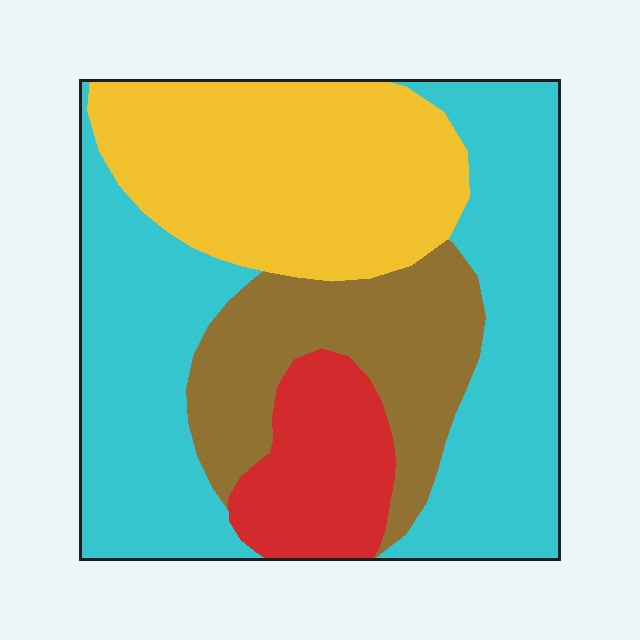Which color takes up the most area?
Cyan, at roughly 45%.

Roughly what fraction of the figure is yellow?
Yellow covers 27% of the figure.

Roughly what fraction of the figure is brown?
Brown covers roughly 20% of the figure.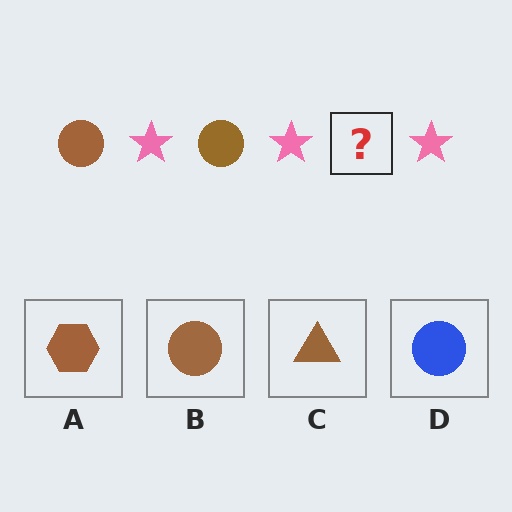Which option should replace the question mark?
Option B.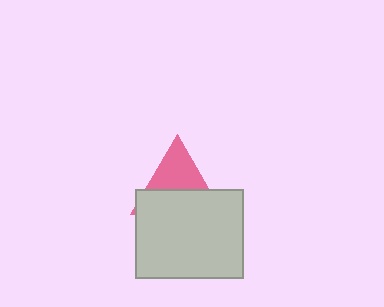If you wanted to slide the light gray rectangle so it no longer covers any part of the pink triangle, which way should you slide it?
Slide it down — that is the most direct way to separate the two shapes.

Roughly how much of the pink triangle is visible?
About half of it is visible (roughly 47%).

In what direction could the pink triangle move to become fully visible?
The pink triangle could move up. That would shift it out from behind the light gray rectangle entirely.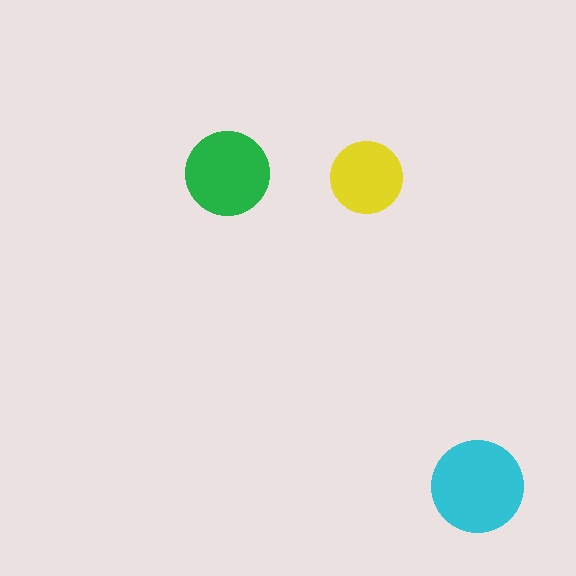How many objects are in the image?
There are 3 objects in the image.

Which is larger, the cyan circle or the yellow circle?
The cyan one.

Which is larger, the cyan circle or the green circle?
The cyan one.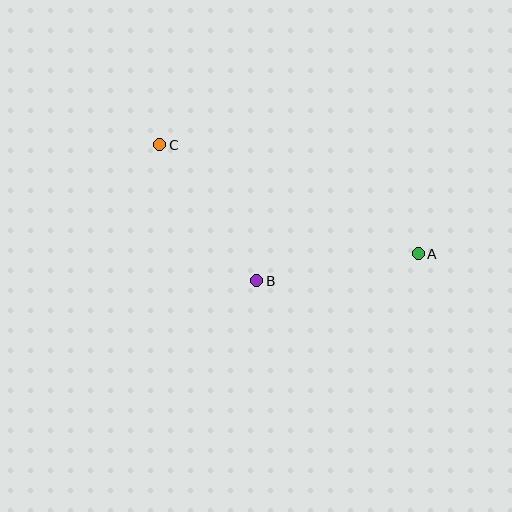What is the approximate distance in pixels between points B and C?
The distance between B and C is approximately 167 pixels.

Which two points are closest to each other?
Points A and B are closest to each other.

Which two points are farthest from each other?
Points A and C are farthest from each other.